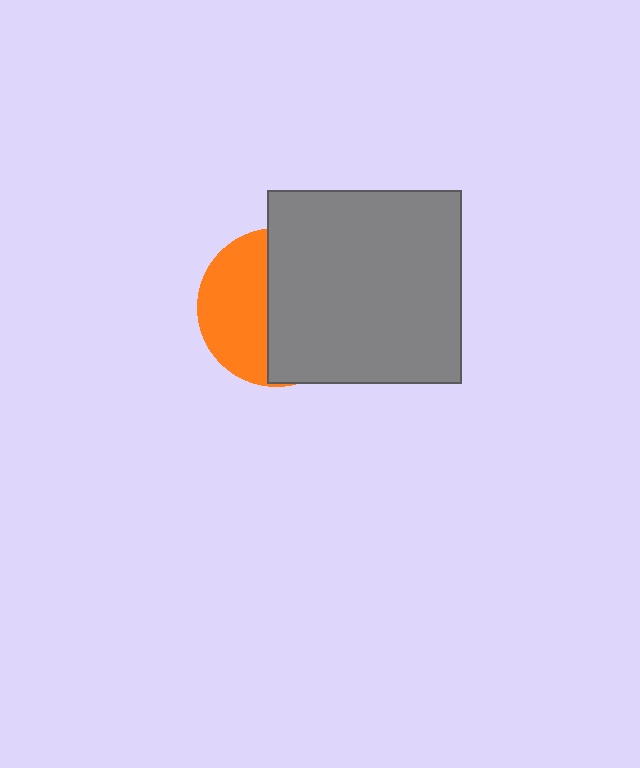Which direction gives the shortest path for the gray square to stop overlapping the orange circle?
Moving right gives the shortest separation.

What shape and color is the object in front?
The object in front is a gray square.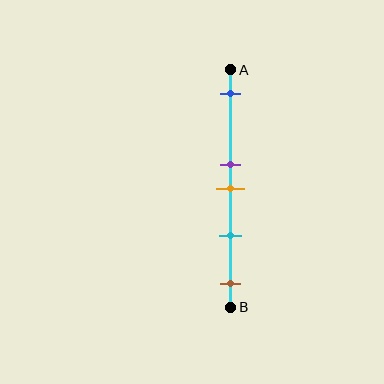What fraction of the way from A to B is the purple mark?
The purple mark is approximately 40% (0.4) of the way from A to B.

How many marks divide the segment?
There are 5 marks dividing the segment.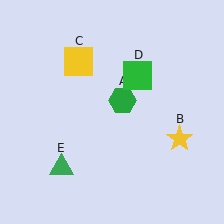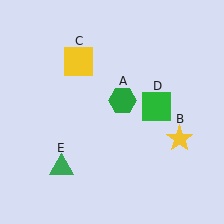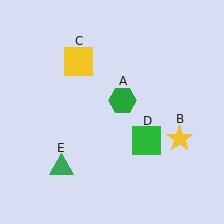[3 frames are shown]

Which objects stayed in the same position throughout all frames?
Green hexagon (object A) and yellow star (object B) and yellow square (object C) and green triangle (object E) remained stationary.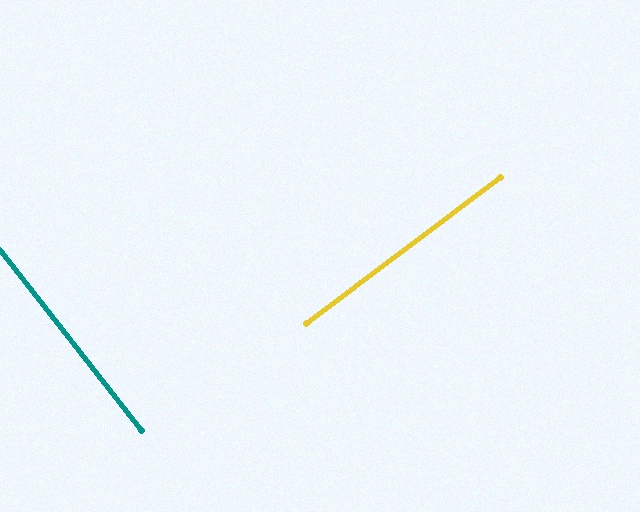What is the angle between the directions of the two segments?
Approximately 89 degrees.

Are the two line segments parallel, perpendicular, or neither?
Perpendicular — they meet at approximately 89°.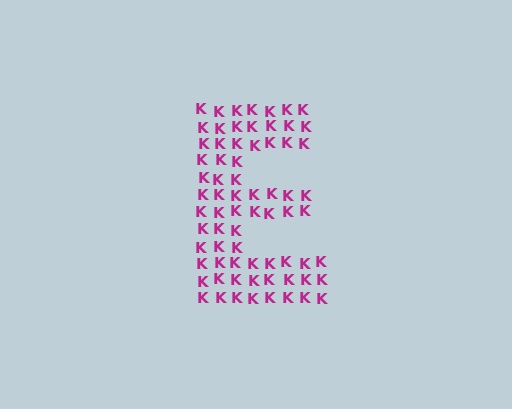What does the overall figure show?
The overall figure shows the letter E.